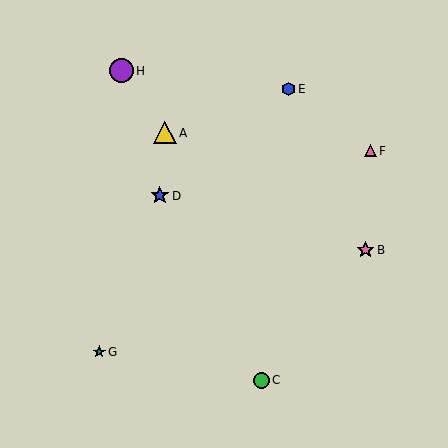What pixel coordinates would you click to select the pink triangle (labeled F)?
Click at (370, 151) to select the pink triangle F.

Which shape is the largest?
The purple circle (labeled H) is the largest.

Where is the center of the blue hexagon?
The center of the blue hexagon is at (288, 89).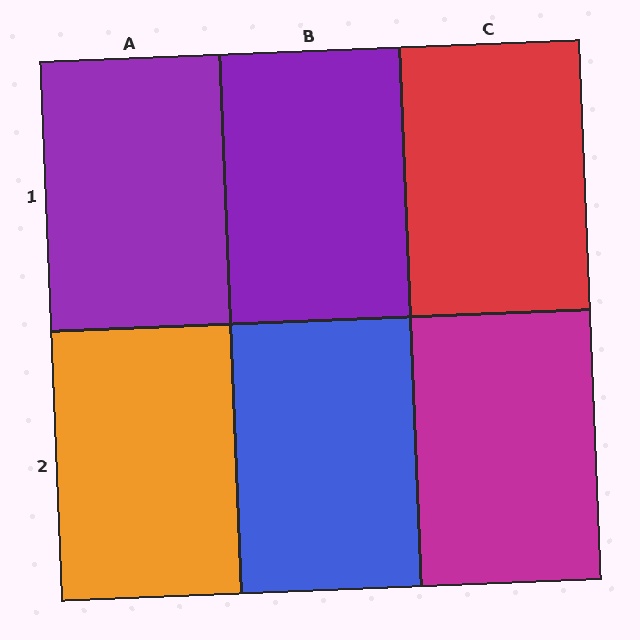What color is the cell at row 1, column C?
Red.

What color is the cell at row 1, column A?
Purple.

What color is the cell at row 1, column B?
Purple.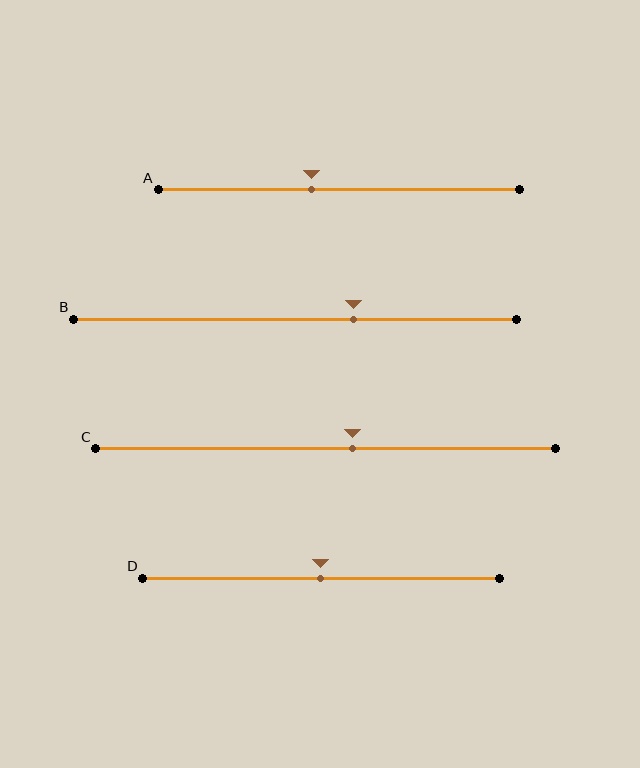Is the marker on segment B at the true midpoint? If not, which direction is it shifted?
No, the marker on segment B is shifted to the right by about 13% of the segment length.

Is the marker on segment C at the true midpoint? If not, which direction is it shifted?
No, the marker on segment C is shifted to the right by about 6% of the segment length.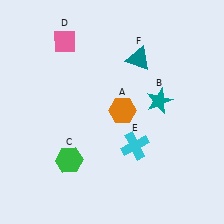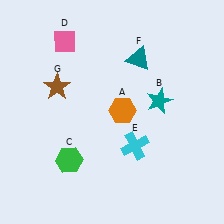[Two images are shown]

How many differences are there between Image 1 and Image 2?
There is 1 difference between the two images.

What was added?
A brown star (G) was added in Image 2.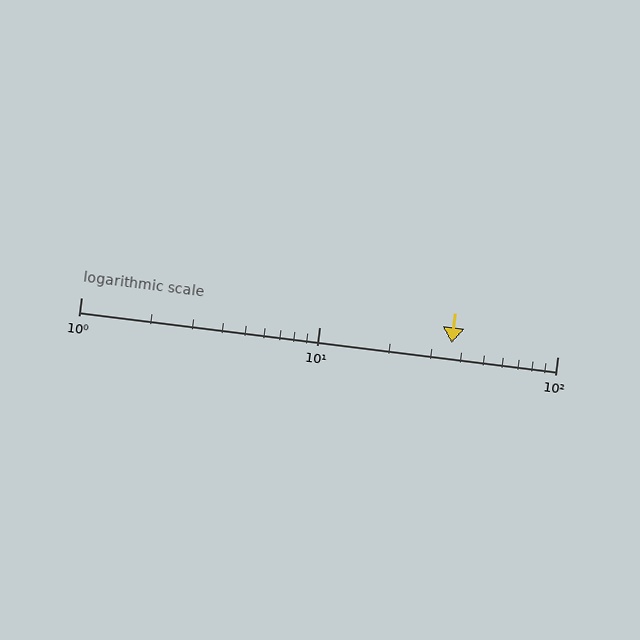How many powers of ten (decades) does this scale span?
The scale spans 2 decades, from 1 to 100.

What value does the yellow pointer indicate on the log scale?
The pointer indicates approximately 36.